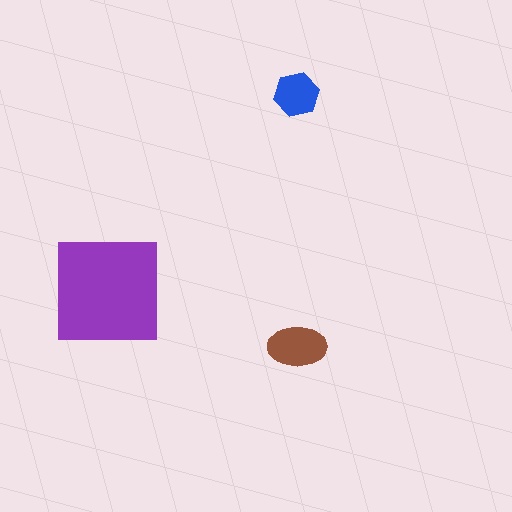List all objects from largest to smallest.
The purple square, the brown ellipse, the blue hexagon.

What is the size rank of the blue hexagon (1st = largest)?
3rd.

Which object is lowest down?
The brown ellipse is bottommost.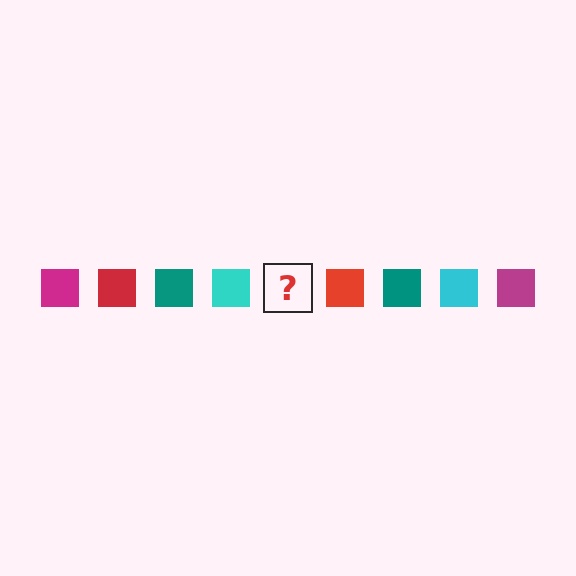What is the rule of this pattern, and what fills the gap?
The rule is that the pattern cycles through magenta, red, teal, cyan squares. The gap should be filled with a magenta square.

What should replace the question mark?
The question mark should be replaced with a magenta square.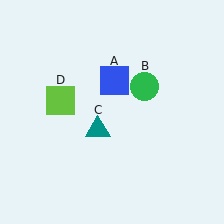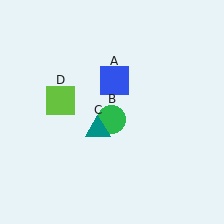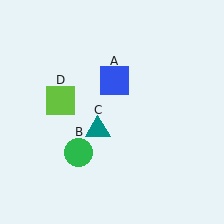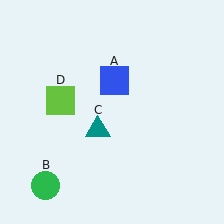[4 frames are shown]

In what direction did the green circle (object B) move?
The green circle (object B) moved down and to the left.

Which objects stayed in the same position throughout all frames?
Blue square (object A) and teal triangle (object C) and lime square (object D) remained stationary.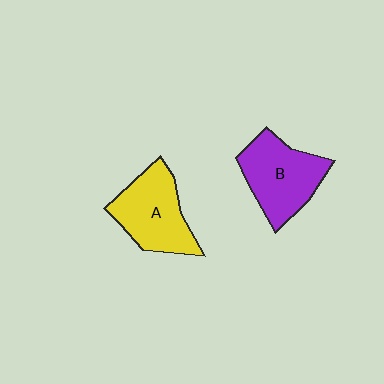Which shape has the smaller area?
Shape A (yellow).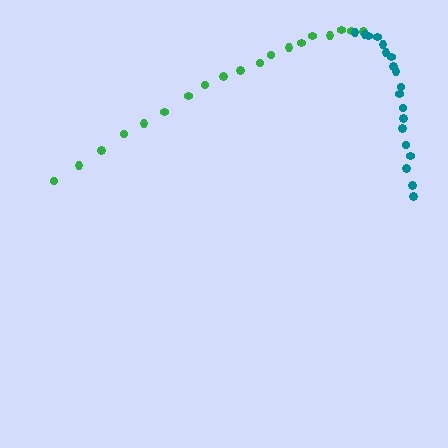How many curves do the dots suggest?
There are 2 distinct paths.